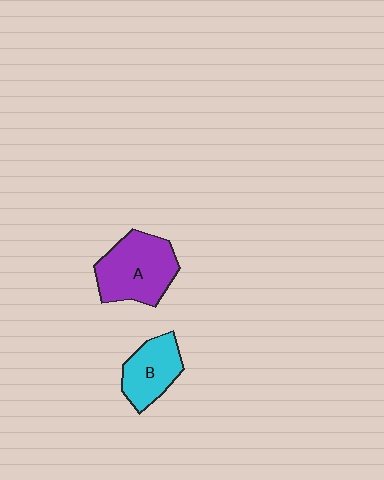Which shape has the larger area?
Shape A (purple).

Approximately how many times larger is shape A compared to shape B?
Approximately 1.5 times.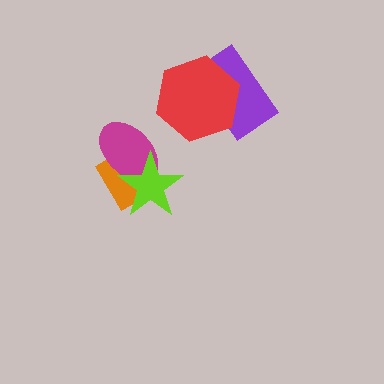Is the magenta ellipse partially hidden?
Yes, it is partially covered by another shape.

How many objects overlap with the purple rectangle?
1 object overlaps with the purple rectangle.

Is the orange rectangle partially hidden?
Yes, it is partially covered by another shape.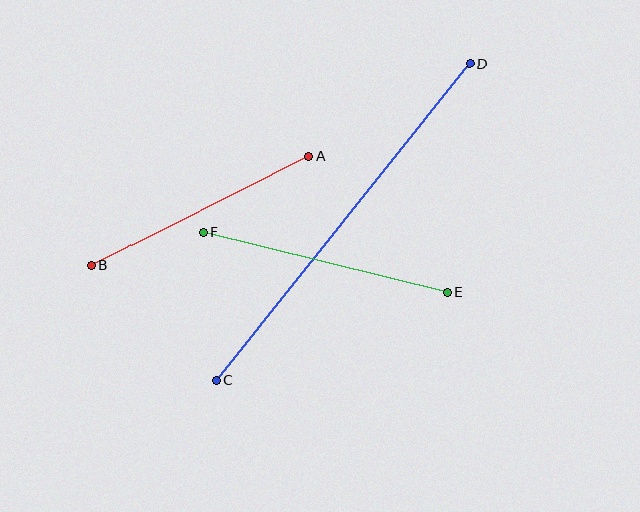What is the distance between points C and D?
The distance is approximately 405 pixels.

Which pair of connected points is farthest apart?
Points C and D are farthest apart.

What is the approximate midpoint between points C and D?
The midpoint is at approximately (343, 222) pixels.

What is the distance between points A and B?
The distance is approximately 244 pixels.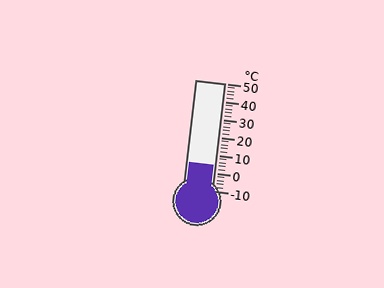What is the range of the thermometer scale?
The thermometer scale ranges from -10°C to 50°C.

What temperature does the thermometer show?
The thermometer shows approximately 4°C.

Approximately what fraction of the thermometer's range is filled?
The thermometer is filled to approximately 25% of its range.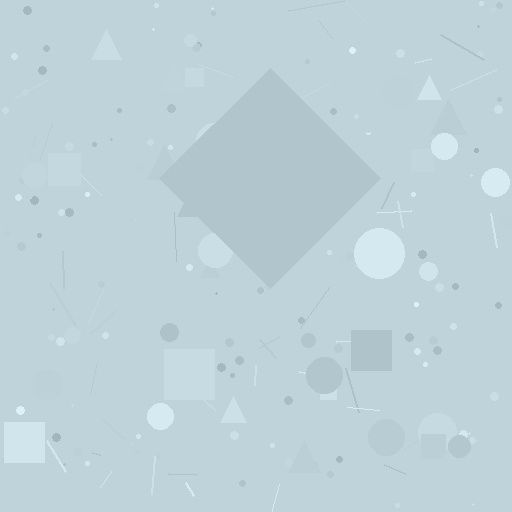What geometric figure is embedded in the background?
A diamond is embedded in the background.